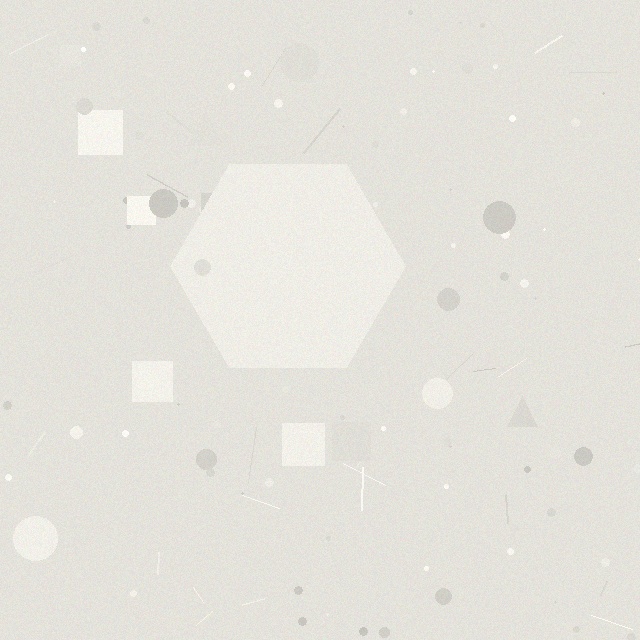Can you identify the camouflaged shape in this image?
The camouflaged shape is a hexagon.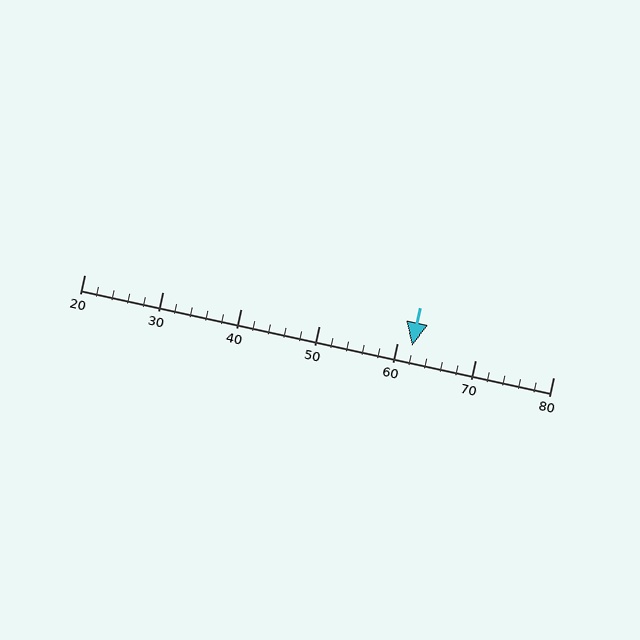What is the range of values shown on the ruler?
The ruler shows values from 20 to 80.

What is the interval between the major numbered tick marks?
The major tick marks are spaced 10 units apart.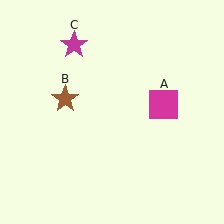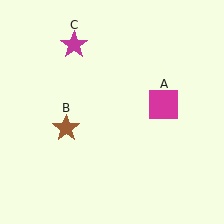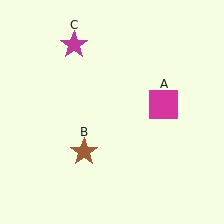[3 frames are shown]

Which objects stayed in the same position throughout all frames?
Magenta square (object A) and magenta star (object C) remained stationary.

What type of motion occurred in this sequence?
The brown star (object B) rotated counterclockwise around the center of the scene.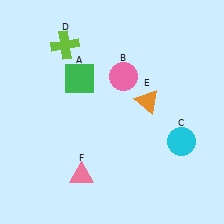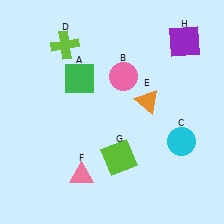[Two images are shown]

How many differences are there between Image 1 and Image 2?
There are 2 differences between the two images.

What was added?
A lime square (G), a purple square (H) were added in Image 2.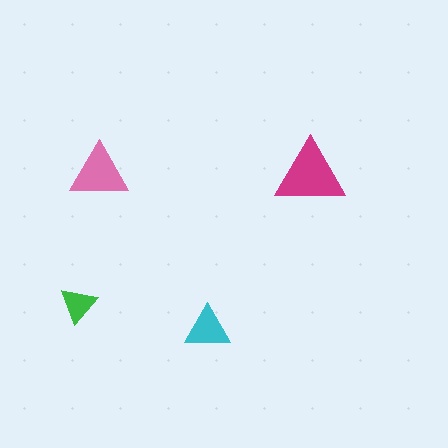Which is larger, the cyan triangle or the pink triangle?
The pink one.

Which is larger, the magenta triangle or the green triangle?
The magenta one.